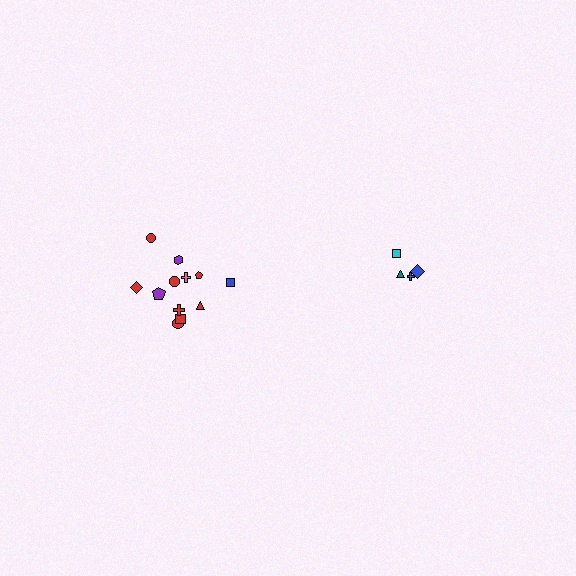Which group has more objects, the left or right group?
The left group.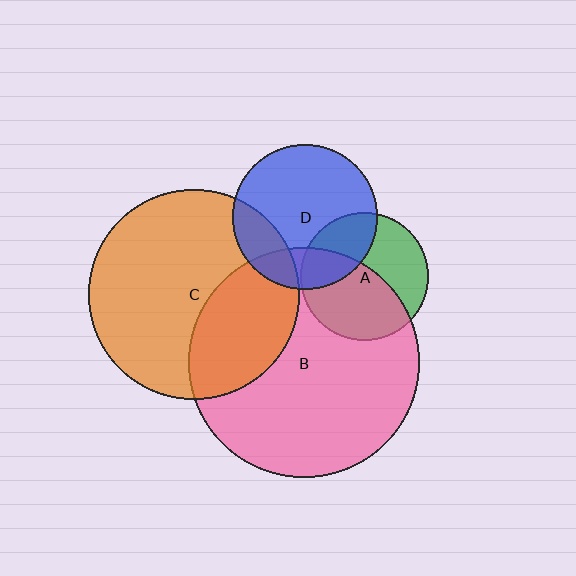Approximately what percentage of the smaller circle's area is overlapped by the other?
Approximately 35%.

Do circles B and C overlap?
Yes.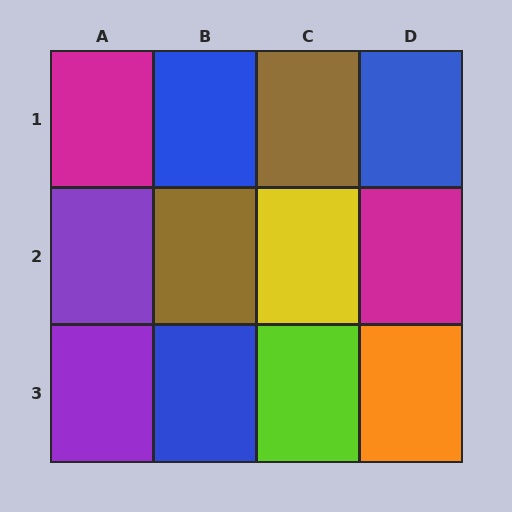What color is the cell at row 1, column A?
Magenta.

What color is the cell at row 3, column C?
Lime.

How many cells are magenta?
2 cells are magenta.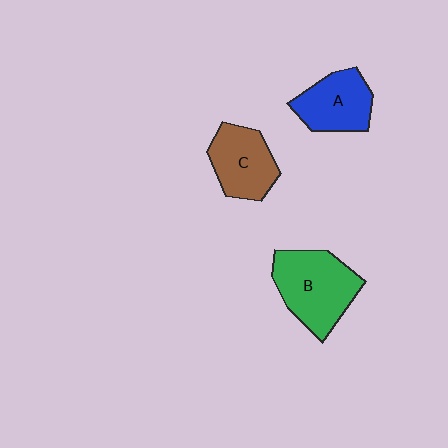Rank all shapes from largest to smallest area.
From largest to smallest: B (green), C (brown), A (blue).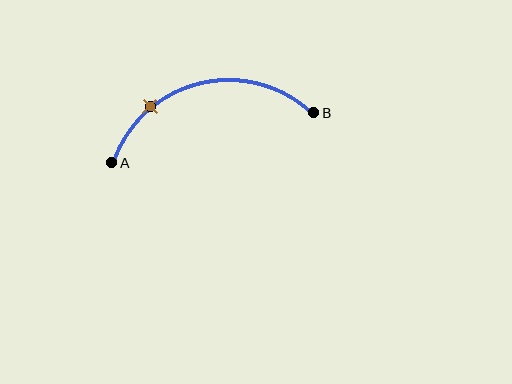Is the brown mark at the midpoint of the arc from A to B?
No. The brown mark lies on the arc but is closer to endpoint A. The arc midpoint would be at the point on the curve equidistant along the arc from both A and B.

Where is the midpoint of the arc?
The arc midpoint is the point on the curve farthest from the straight line joining A and B. It sits above that line.